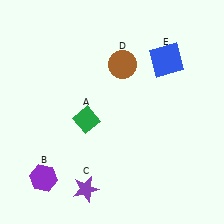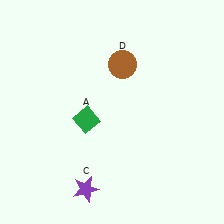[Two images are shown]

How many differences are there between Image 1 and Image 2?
There are 2 differences between the two images.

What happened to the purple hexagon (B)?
The purple hexagon (B) was removed in Image 2. It was in the bottom-left area of Image 1.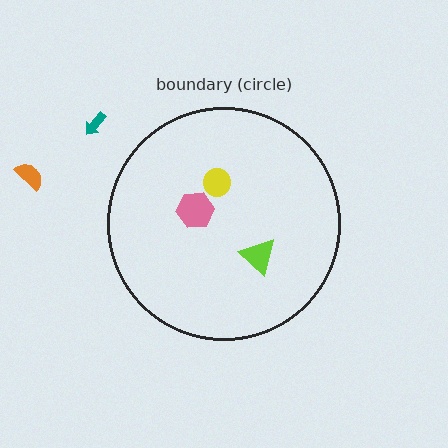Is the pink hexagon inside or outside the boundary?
Inside.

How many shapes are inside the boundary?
3 inside, 2 outside.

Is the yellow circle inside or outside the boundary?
Inside.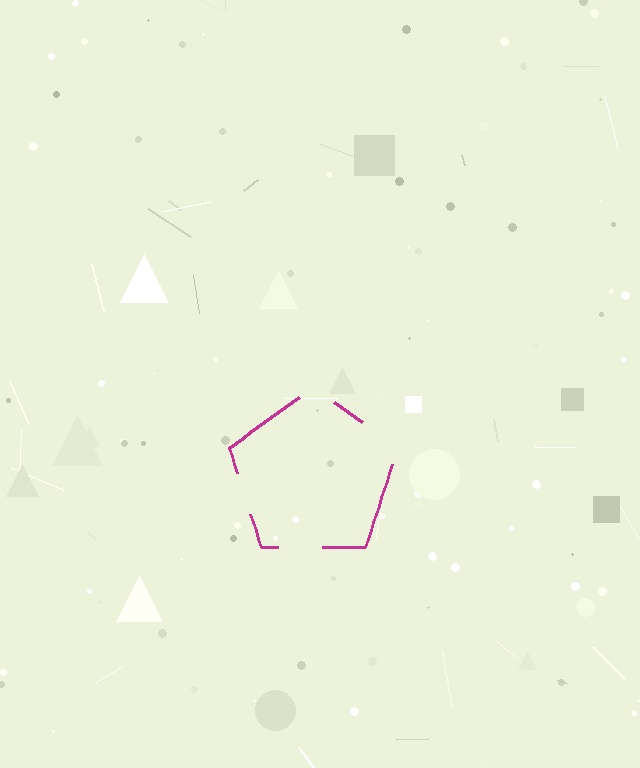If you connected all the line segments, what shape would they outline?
They would outline a pentagon.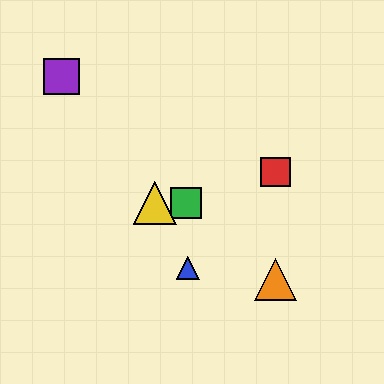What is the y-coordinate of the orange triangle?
The orange triangle is at y≈280.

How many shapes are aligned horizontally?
2 shapes (the green square, the yellow triangle) are aligned horizontally.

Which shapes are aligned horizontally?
The green square, the yellow triangle are aligned horizontally.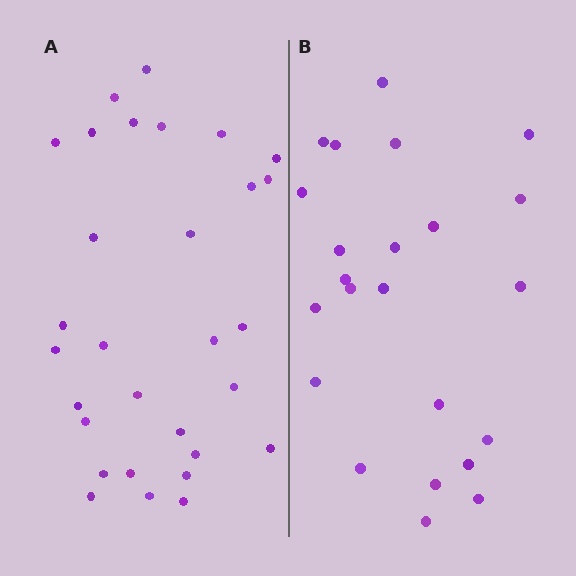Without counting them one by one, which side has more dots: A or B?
Region A (the left region) has more dots.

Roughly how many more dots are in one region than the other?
Region A has roughly 8 or so more dots than region B.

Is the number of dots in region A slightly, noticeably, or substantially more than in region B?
Region A has noticeably more, but not dramatically so. The ratio is roughly 1.3 to 1.